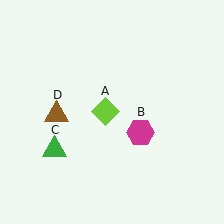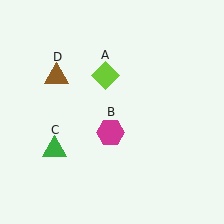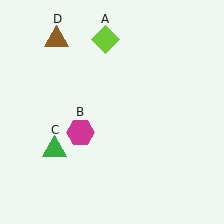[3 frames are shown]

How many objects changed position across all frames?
3 objects changed position: lime diamond (object A), magenta hexagon (object B), brown triangle (object D).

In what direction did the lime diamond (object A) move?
The lime diamond (object A) moved up.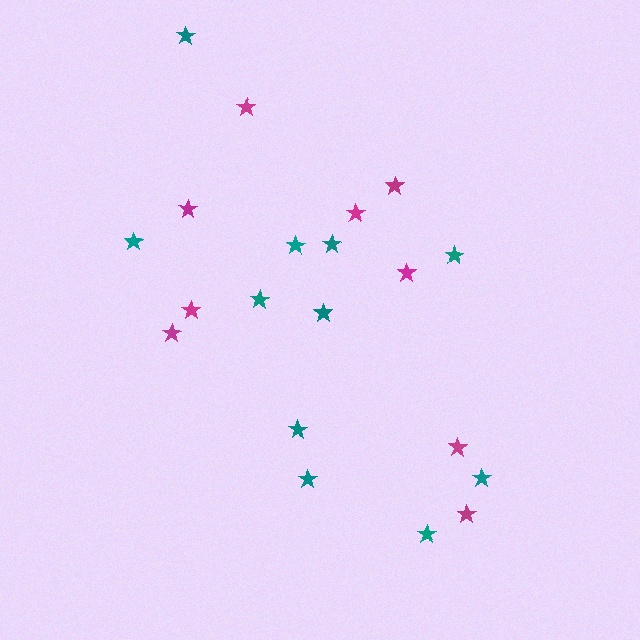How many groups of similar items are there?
There are 2 groups: one group of magenta stars (9) and one group of teal stars (11).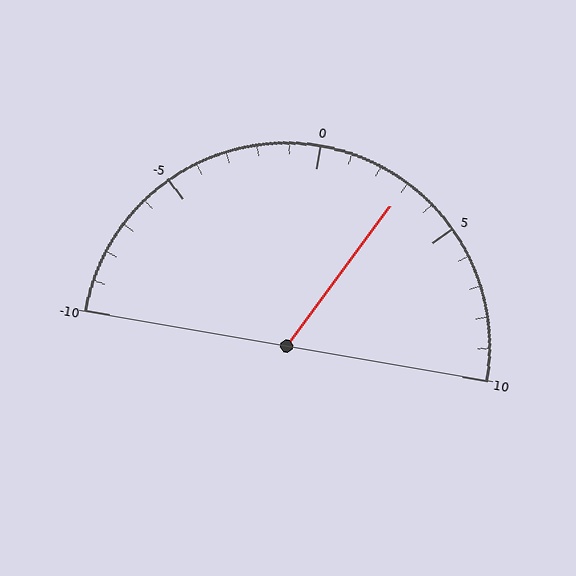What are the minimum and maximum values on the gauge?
The gauge ranges from -10 to 10.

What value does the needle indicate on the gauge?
The needle indicates approximately 3.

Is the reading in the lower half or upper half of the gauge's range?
The reading is in the upper half of the range (-10 to 10).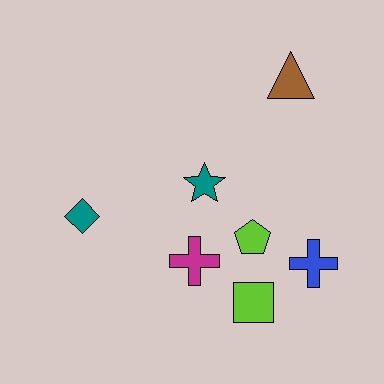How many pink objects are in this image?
There are no pink objects.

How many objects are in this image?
There are 7 objects.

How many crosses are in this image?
There are 2 crosses.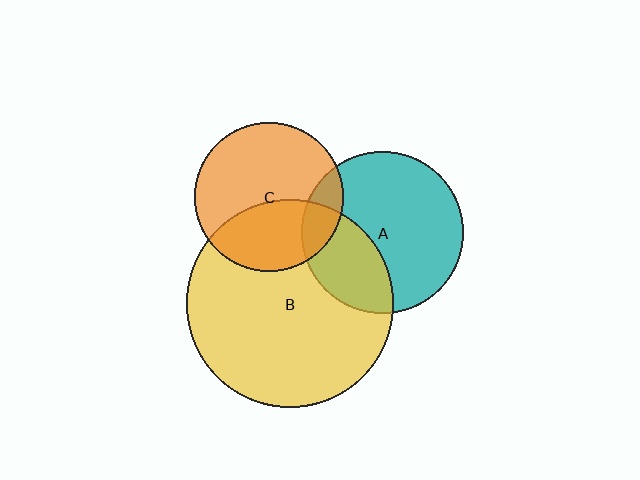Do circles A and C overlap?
Yes.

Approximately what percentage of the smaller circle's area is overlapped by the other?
Approximately 15%.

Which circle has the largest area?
Circle B (yellow).